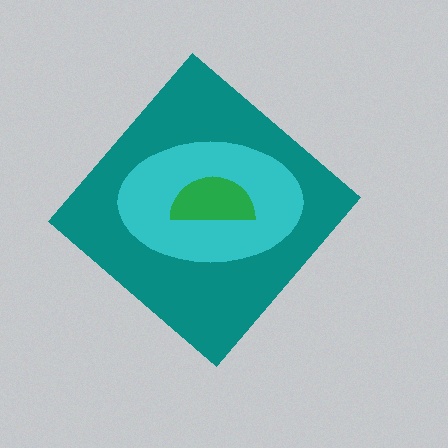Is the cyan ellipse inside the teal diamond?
Yes.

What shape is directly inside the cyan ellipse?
The green semicircle.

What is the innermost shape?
The green semicircle.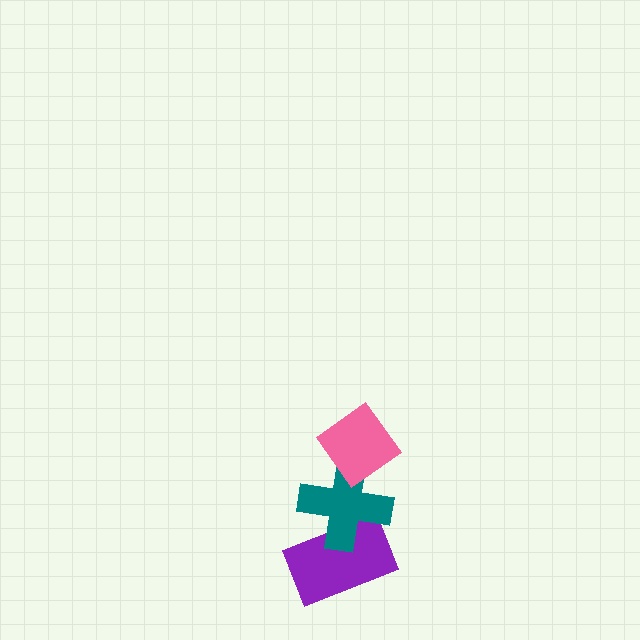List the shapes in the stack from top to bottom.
From top to bottom: the pink diamond, the teal cross, the purple rectangle.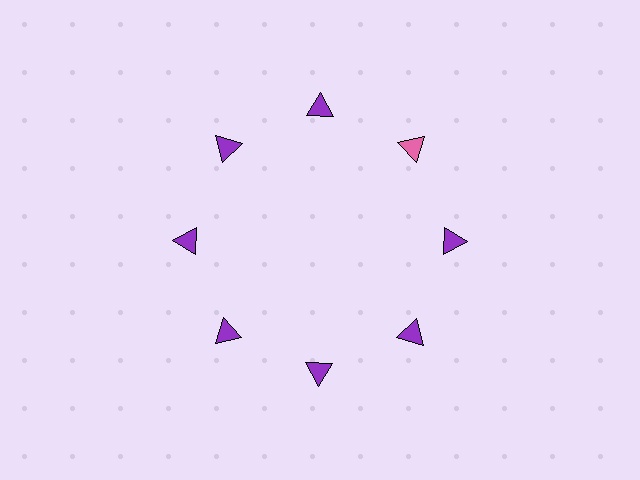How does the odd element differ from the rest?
It has a different color: pink instead of purple.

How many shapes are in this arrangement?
There are 8 shapes arranged in a ring pattern.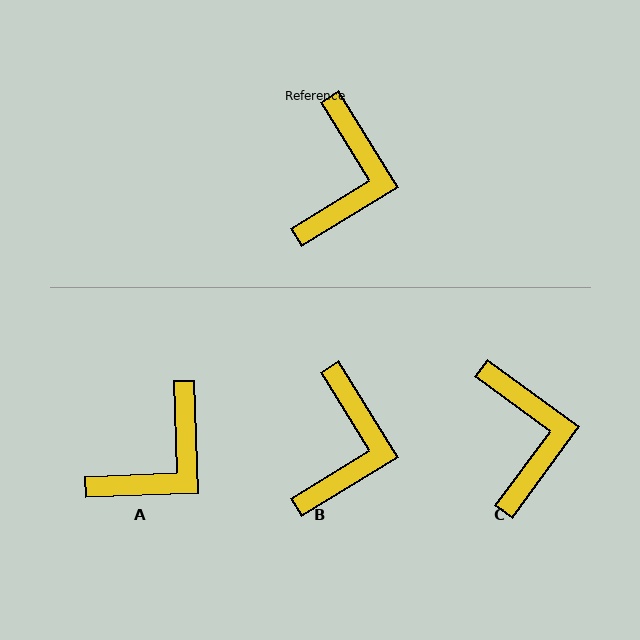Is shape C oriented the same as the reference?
No, it is off by about 22 degrees.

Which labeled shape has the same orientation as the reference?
B.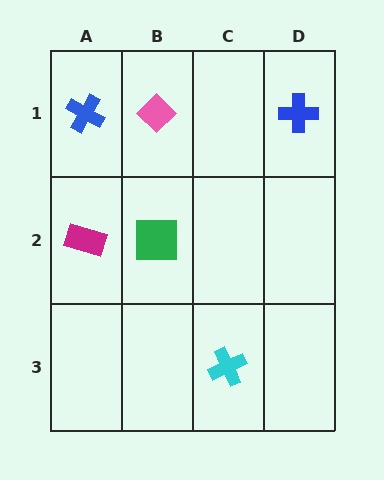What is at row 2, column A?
A magenta rectangle.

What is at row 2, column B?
A green square.